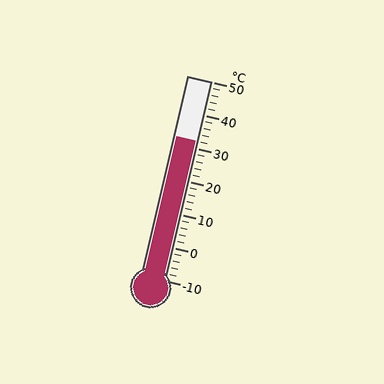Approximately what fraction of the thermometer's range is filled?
The thermometer is filled to approximately 70% of its range.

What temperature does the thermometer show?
The thermometer shows approximately 32°C.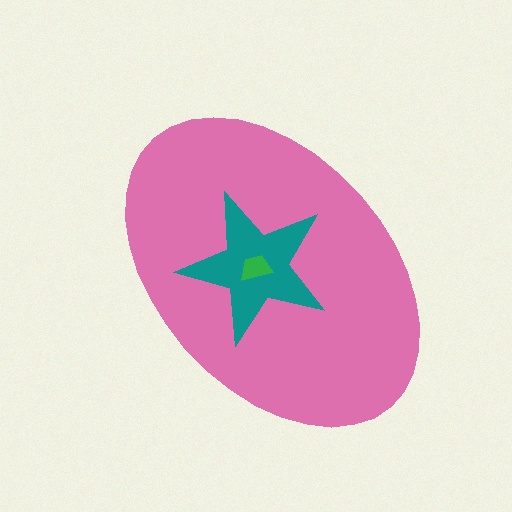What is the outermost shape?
The pink ellipse.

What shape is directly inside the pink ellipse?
The teal star.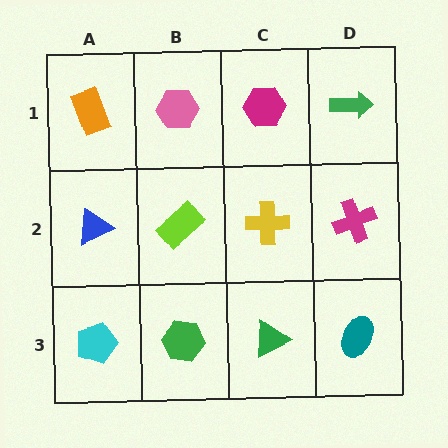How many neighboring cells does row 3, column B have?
3.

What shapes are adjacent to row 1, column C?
A yellow cross (row 2, column C), a pink hexagon (row 1, column B), a green arrow (row 1, column D).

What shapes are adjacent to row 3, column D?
A magenta cross (row 2, column D), a green triangle (row 3, column C).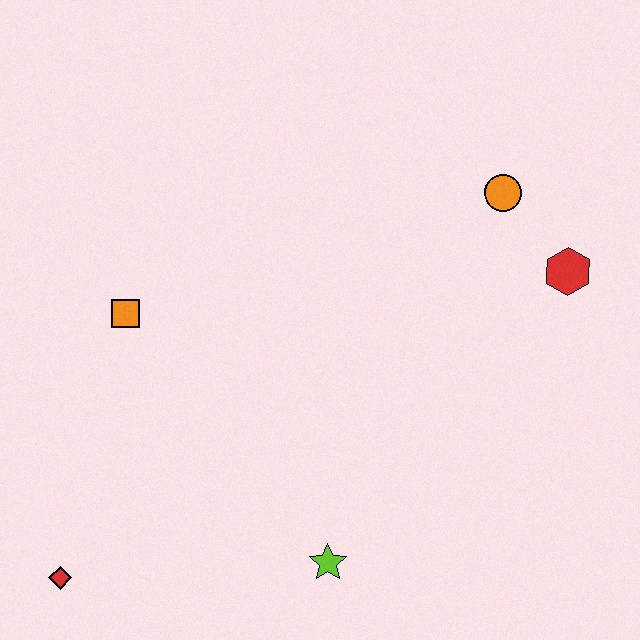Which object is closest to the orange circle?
The red hexagon is closest to the orange circle.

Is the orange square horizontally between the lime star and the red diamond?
Yes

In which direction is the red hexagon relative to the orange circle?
The red hexagon is below the orange circle.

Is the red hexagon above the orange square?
Yes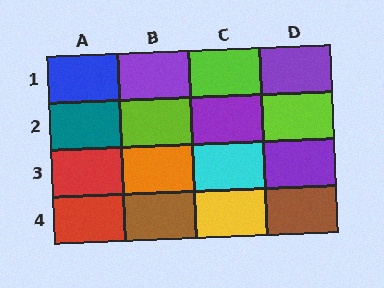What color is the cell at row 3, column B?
Orange.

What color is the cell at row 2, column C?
Purple.